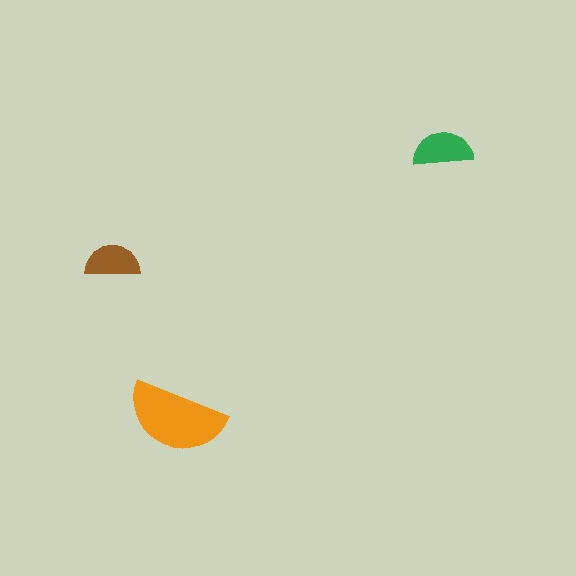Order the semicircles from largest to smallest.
the orange one, the green one, the brown one.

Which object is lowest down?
The orange semicircle is bottommost.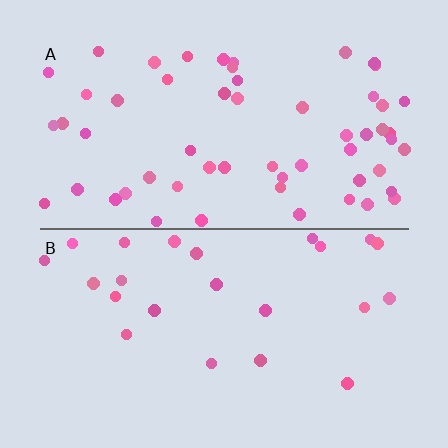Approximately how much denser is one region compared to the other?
Approximately 2.4× — region A over region B.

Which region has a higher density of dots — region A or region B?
A (the top).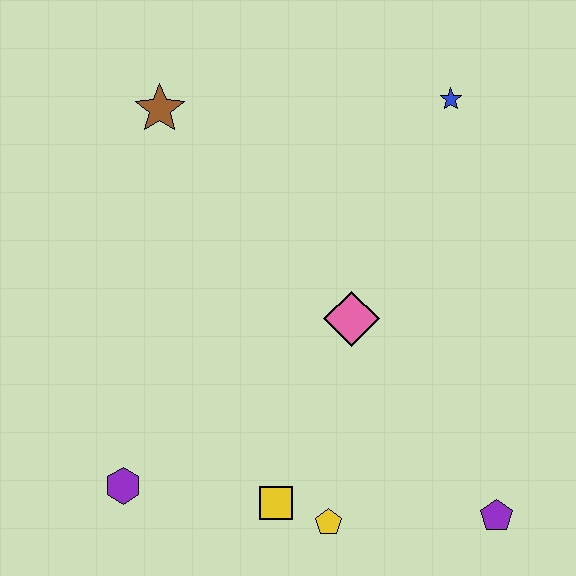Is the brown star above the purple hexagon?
Yes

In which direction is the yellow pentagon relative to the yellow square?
The yellow pentagon is to the right of the yellow square.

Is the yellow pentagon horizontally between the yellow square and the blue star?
Yes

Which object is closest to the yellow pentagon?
The yellow square is closest to the yellow pentagon.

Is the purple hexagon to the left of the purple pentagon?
Yes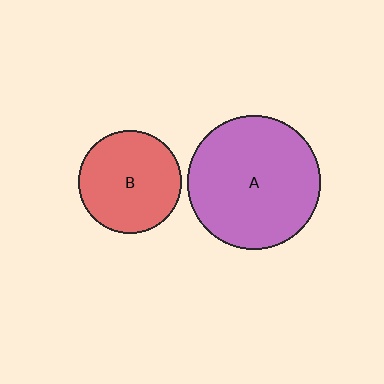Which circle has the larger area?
Circle A (purple).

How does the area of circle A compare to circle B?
Approximately 1.7 times.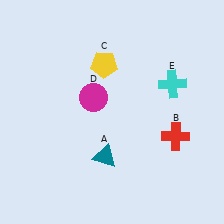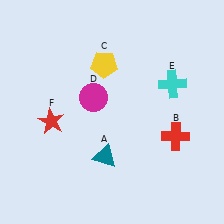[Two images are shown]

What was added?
A red star (F) was added in Image 2.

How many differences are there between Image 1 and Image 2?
There is 1 difference between the two images.